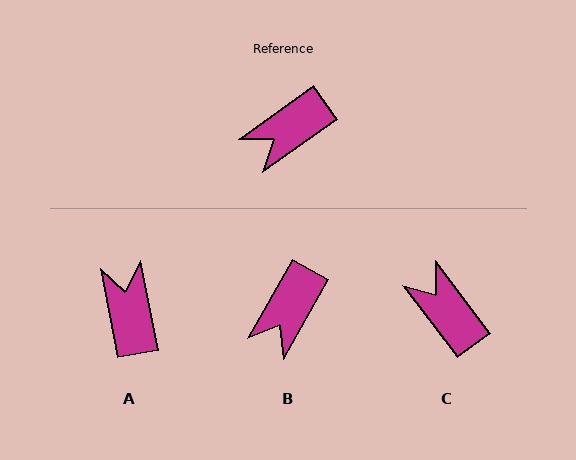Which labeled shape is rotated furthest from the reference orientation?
A, about 115 degrees away.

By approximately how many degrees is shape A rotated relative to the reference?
Approximately 115 degrees clockwise.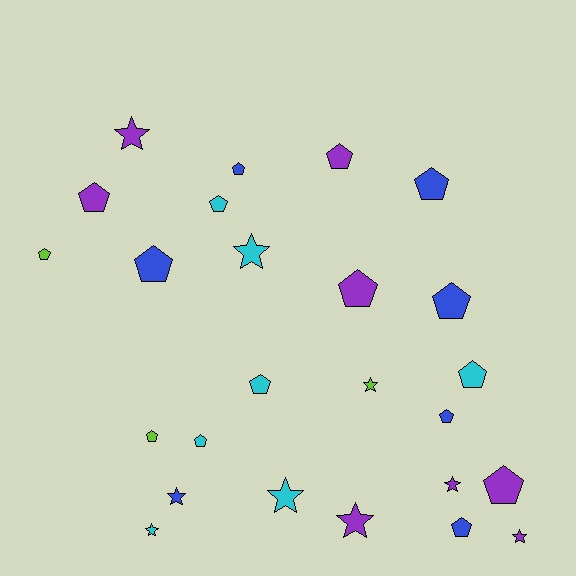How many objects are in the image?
There are 25 objects.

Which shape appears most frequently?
Pentagon, with 16 objects.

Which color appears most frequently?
Purple, with 8 objects.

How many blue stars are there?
There is 1 blue star.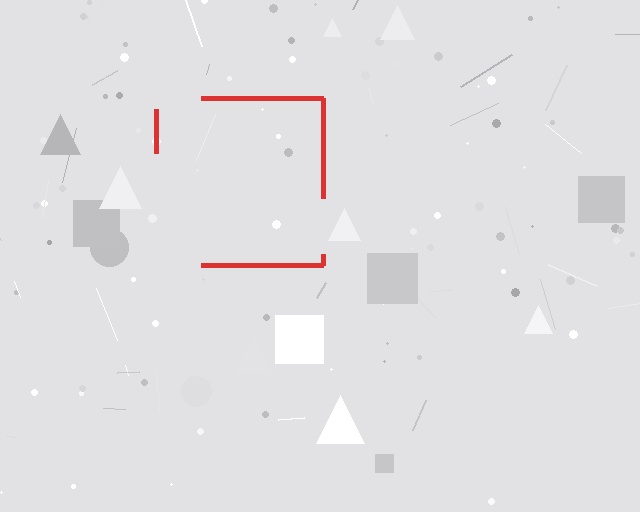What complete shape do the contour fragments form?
The contour fragments form a square.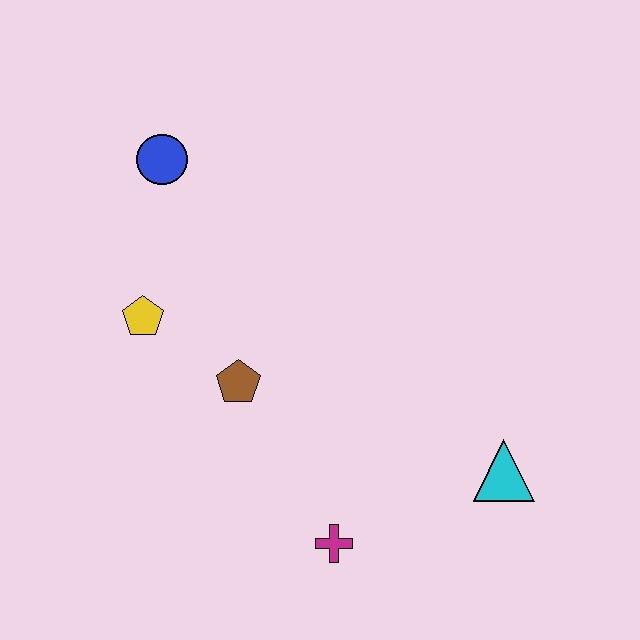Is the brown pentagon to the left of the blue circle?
No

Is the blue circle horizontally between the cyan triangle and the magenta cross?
No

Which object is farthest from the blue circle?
The cyan triangle is farthest from the blue circle.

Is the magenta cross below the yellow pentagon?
Yes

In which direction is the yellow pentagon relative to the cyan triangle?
The yellow pentagon is to the left of the cyan triangle.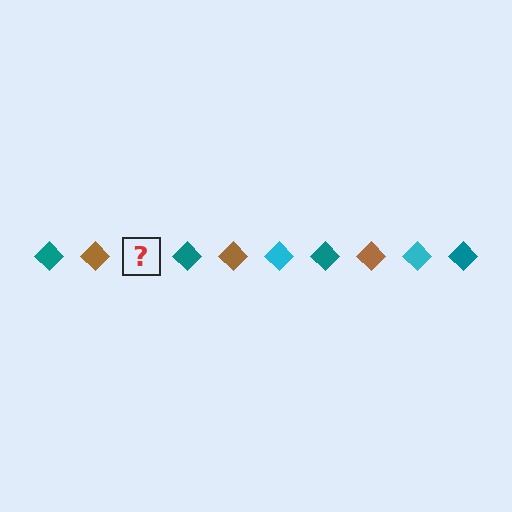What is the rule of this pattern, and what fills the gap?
The rule is that the pattern cycles through teal, brown, cyan diamonds. The gap should be filled with a cyan diamond.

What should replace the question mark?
The question mark should be replaced with a cyan diamond.